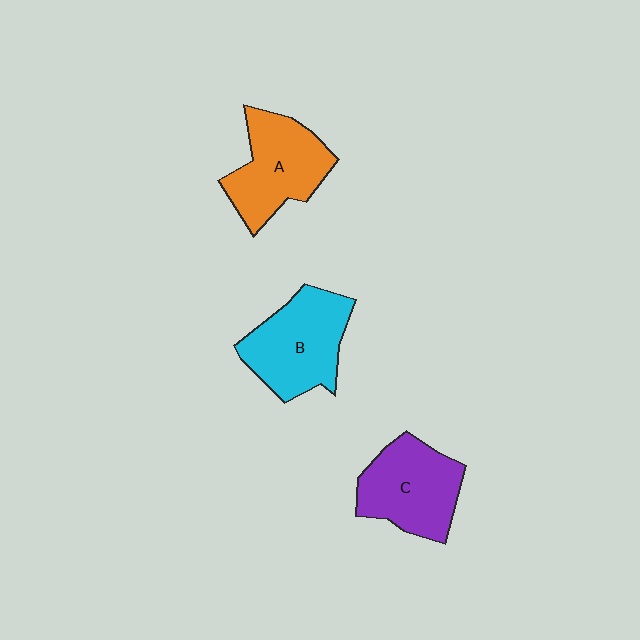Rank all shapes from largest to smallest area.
From largest to smallest: B (cyan), C (purple), A (orange).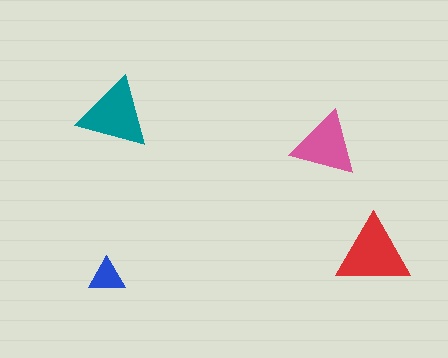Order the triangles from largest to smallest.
the red one, the teal one, the pink one, the blue one.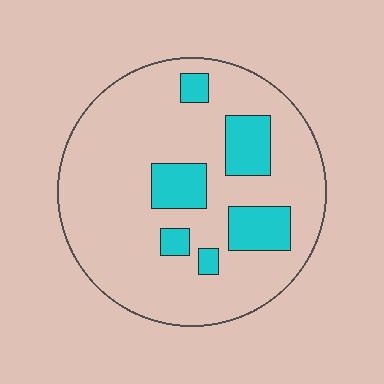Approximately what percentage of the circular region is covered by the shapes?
Approximately 20%.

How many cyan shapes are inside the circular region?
6.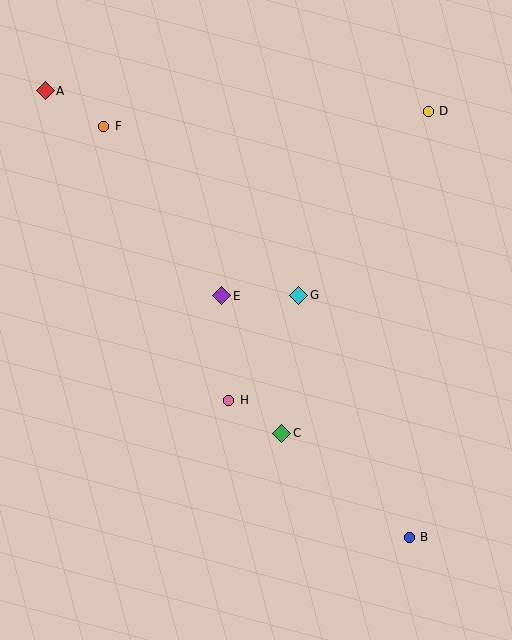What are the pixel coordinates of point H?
Point H is at (229, 400).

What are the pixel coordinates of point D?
Point D is at (428, 111).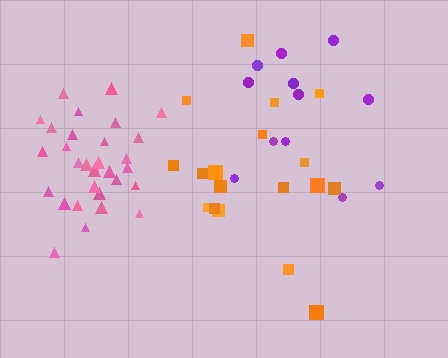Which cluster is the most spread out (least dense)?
Purple.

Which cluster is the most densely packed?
Pink.